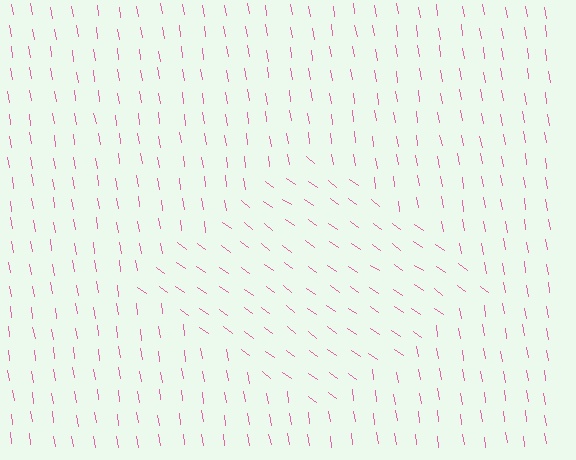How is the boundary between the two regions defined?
The boundary is defined purely by a change in line orientation (approximately 45 degrees difference). All lines are the same color and thickness.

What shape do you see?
I see a diamond.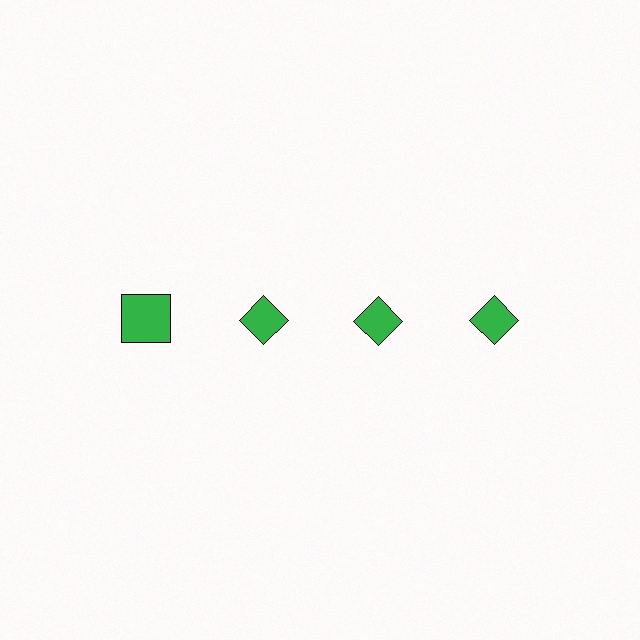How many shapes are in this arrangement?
There are 4 shapes arranged in a grid pattern.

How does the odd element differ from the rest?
It has a different shape: square instead of diamond.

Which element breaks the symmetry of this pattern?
The green square in the top row, leftmost column breaks the symmetry. All other shapes are green diamonds.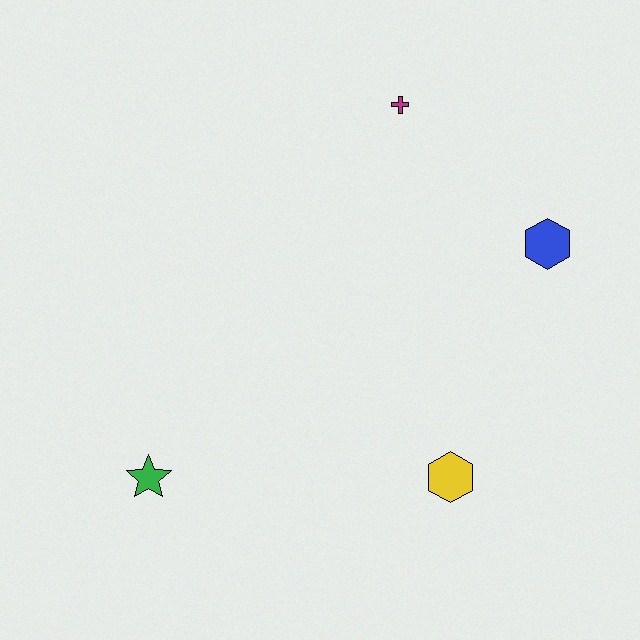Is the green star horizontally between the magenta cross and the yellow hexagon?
No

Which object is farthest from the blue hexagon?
The green star is farthest from the blue hexagon.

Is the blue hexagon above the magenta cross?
No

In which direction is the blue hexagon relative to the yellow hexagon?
The blue hexagon is above the yellow hexagon.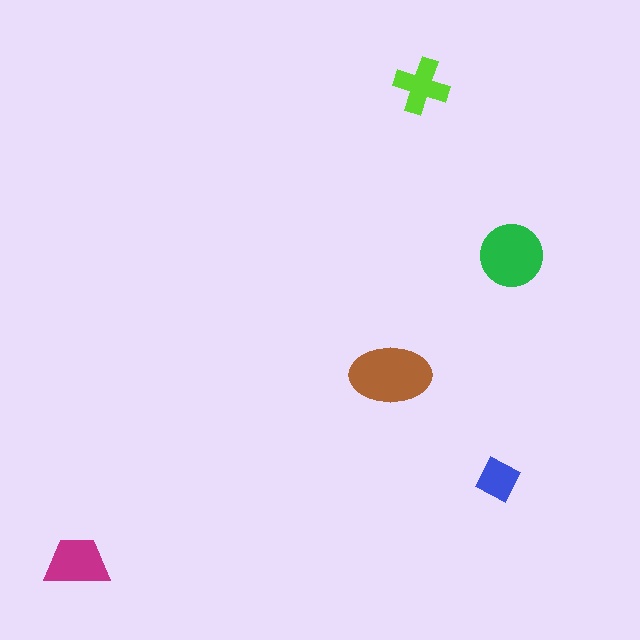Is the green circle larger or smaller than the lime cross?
Larger.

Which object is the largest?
The brown ellipse.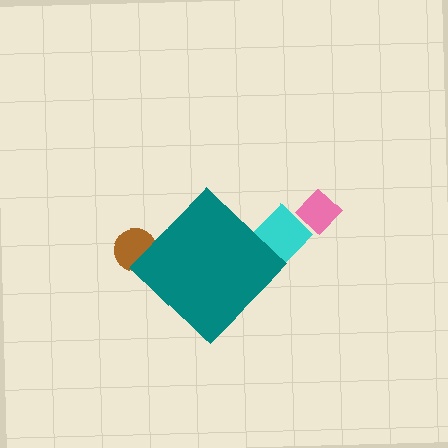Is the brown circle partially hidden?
Yes, the brown circle is partially hidden behind the teal diamond.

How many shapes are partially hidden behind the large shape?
2 shapes are partially hidden.